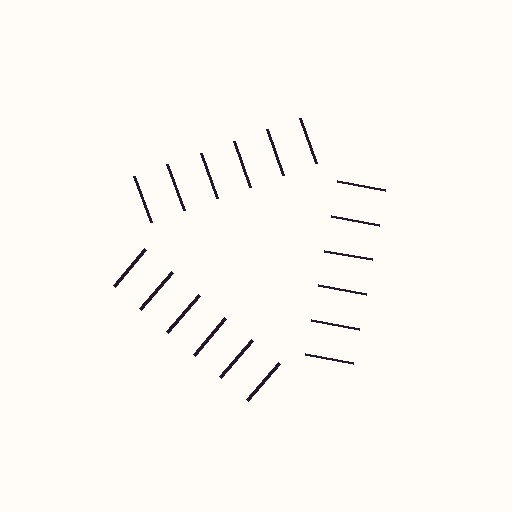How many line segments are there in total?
18 — 6 along each of the 3 edges.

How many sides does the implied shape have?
3 sides — the line-ends trace a triangle.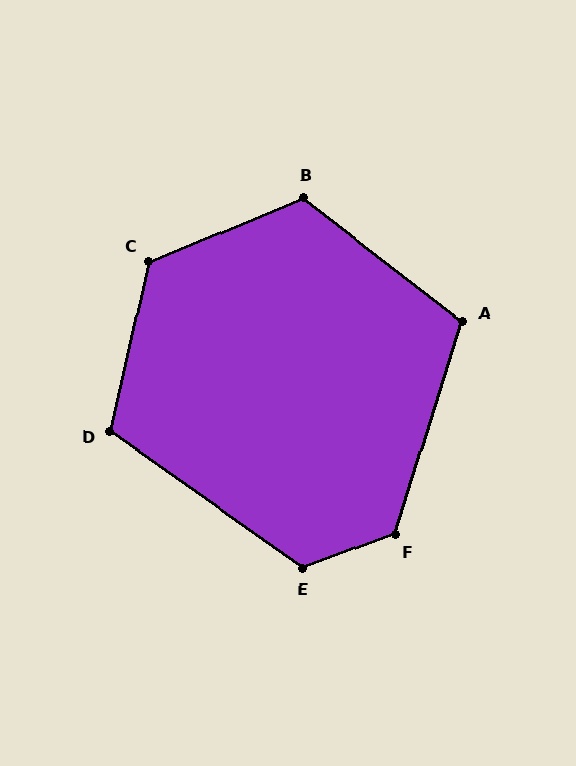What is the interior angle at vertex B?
Approximately 120 degrees (obtuse).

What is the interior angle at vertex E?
Approximately 125 degrees (obtuse).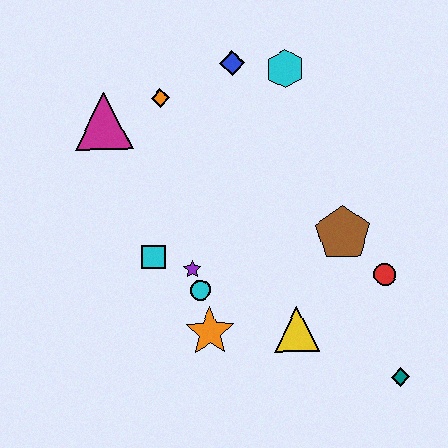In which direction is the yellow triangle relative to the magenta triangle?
The yellow triangle is below the magenta triangle.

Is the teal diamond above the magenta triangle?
No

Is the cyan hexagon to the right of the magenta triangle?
Yes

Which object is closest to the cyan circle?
The purple star is closest to the cyan circle.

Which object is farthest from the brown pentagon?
The magenta triangle is farthest from the brown pentagon.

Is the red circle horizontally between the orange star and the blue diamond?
No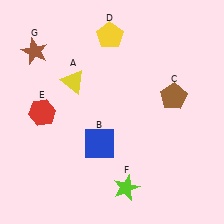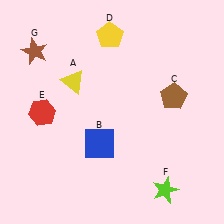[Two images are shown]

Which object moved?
The lime star (F) moved right.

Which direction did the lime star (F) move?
The lime star (F) moved right.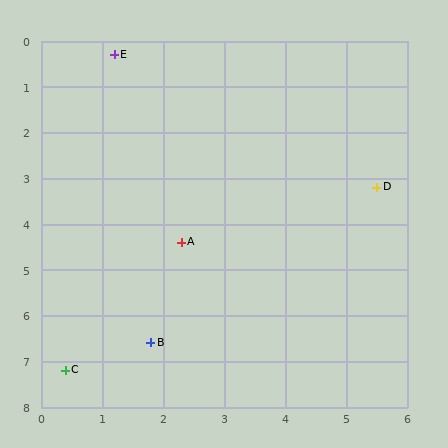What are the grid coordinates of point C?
Point C is at approximately (0.4, 7.2).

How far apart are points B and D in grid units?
Points B and D are about 5.0 grid units apart.